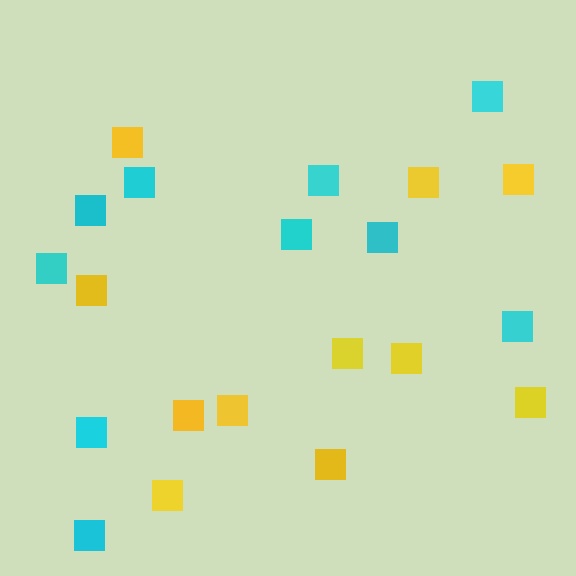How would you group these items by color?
There are 2 groups: one group of cyan squares (10) and one group of yellow squares (11).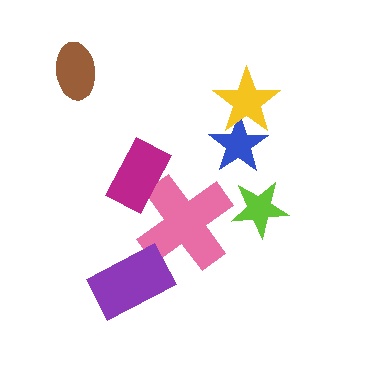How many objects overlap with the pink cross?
1 object overlaps with the pink cross.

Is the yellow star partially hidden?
No, no other shape covers it.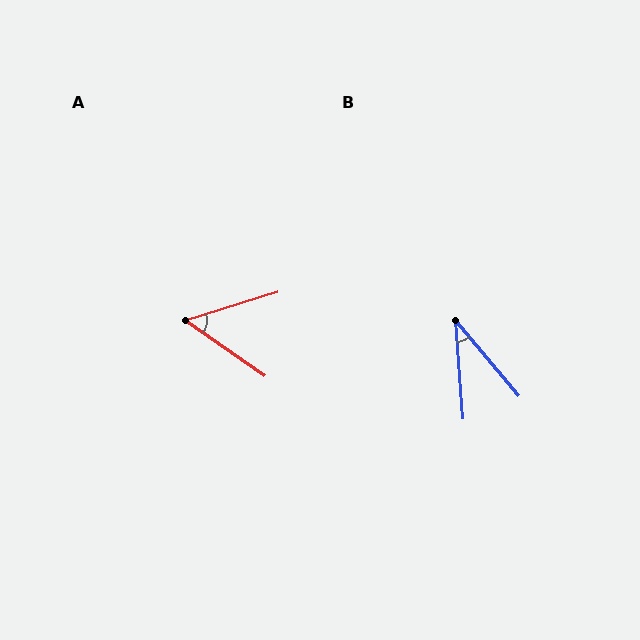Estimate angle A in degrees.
Approximately 52 degrees.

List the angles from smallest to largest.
B (35°), A (52°).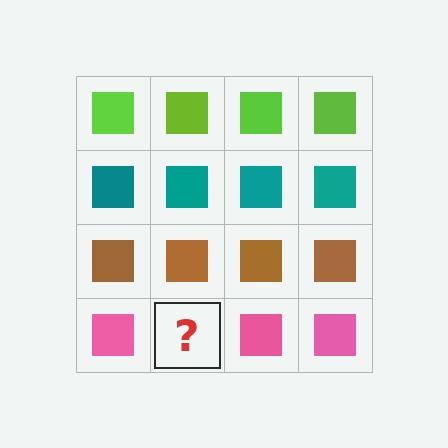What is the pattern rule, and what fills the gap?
The rule is that each row has a consistent color. The gap should be filled with a pink square.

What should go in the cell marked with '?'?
The missing cell should contain a pink square.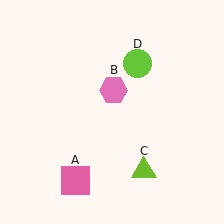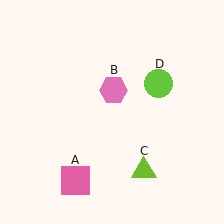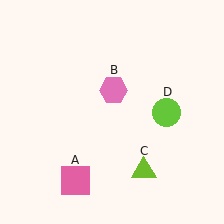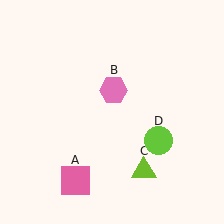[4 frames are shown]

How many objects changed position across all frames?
1 object changed position: lime circle (object D).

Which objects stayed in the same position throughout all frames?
Pink square (object A) and pink hexagon (object B) and lime triangle (object C) remained stationary.